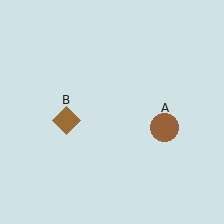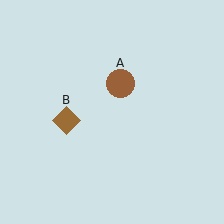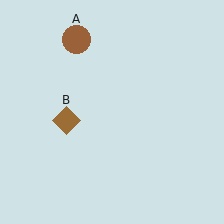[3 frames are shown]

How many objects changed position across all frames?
1 object changed position: brown circle (object A).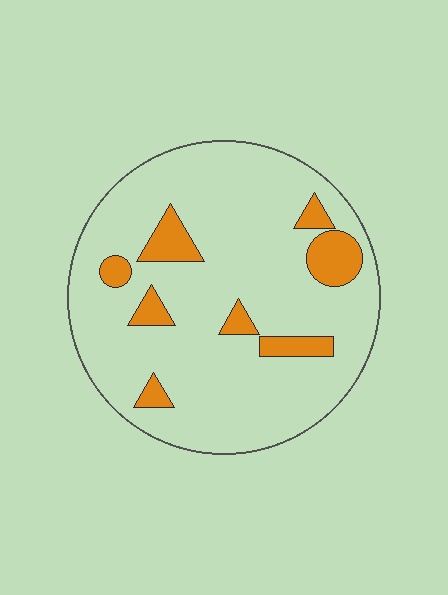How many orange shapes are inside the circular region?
8.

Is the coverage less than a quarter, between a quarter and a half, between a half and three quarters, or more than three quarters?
Less than a quarter.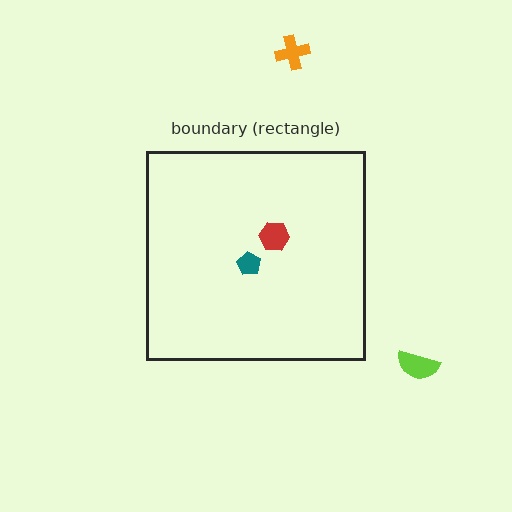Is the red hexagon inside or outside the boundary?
Inside.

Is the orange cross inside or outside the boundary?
Outside.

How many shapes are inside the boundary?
2 inside, 2 outside.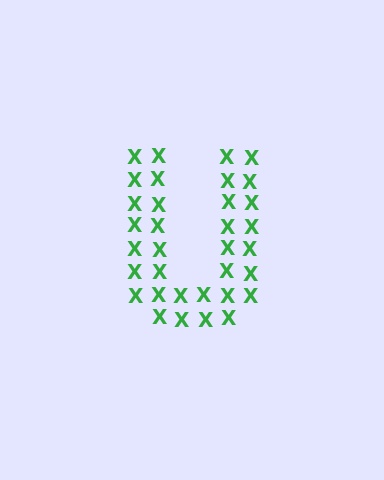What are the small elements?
The small elements are letter X's.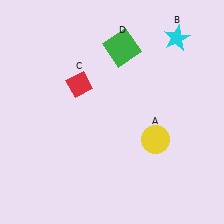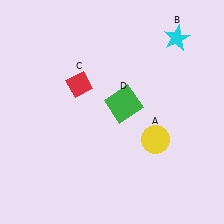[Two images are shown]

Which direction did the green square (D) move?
The green square (D) moved down.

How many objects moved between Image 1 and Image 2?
1 object moved between the two images.